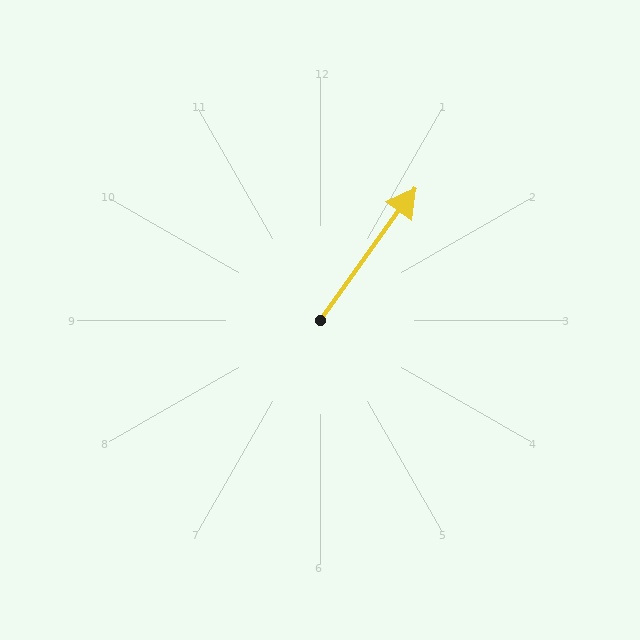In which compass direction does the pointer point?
Northeast.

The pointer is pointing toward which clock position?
Roughly 1 o'clock.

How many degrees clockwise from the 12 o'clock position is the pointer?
Approximately 36 degrees.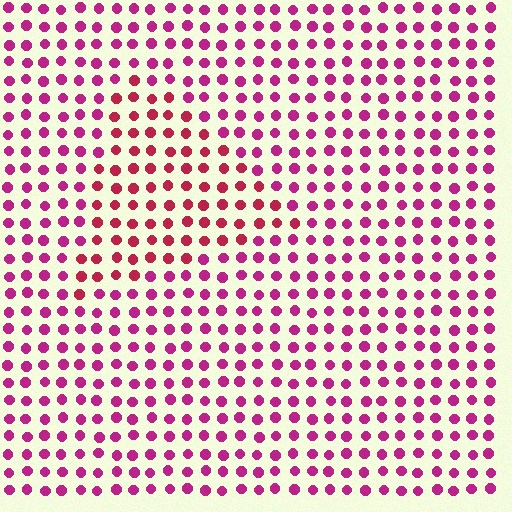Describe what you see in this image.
The image is filled with small magenta elements in a uniform arrangement. A triangle-shaped region is visible where the elements are tinted to a slightly different hue, forming a subtle color boundary.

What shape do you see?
I see a triangle.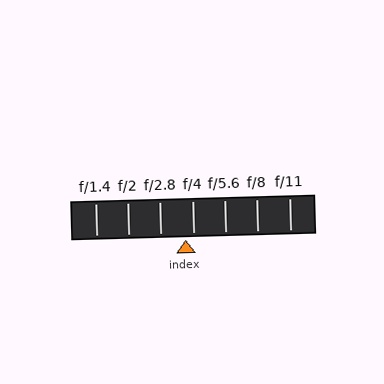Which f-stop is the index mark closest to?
The index mark is closest to f/4.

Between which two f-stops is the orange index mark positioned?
The index mark is between f/2.8 and f/4.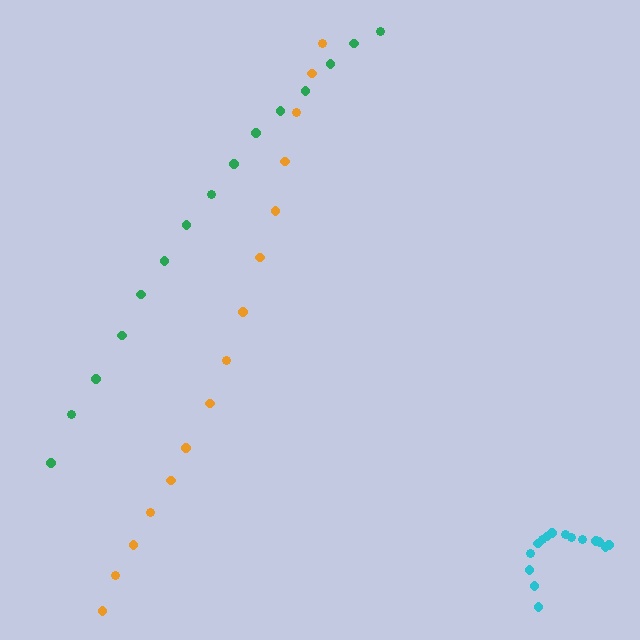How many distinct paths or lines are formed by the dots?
There are 3 distinct paths.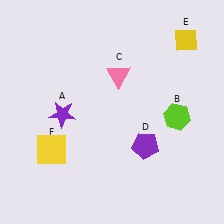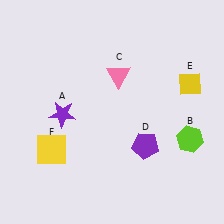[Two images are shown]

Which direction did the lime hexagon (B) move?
The lime hexagon (B) moved down.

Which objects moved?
The objects that moved are: the lime hexagon (B), the yellow diamond (E).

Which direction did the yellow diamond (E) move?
The yellow diamond (E) moved down.